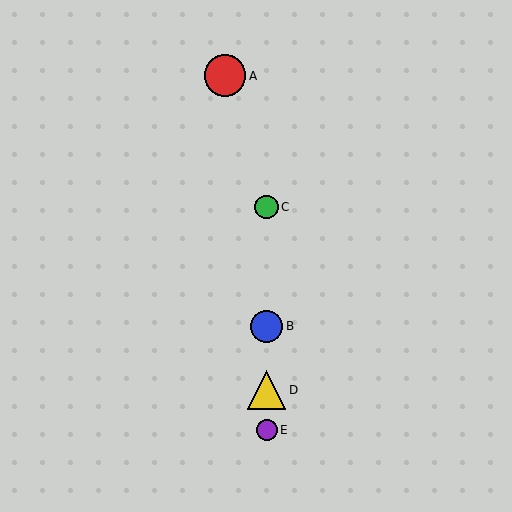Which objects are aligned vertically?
Objects B, C, D, E are aligned vertically.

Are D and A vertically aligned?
No, D is at x≈267 and A is at x≈225.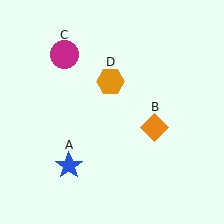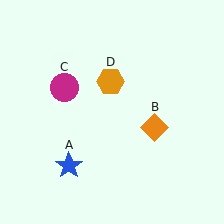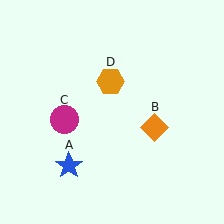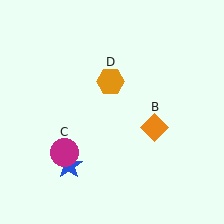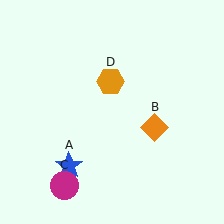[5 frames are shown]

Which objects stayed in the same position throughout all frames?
Blue star (object A) and orange diamond (object B) and orange hexagon (object D) remained stationary.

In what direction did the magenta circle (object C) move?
The magenta circle (object C) moved down.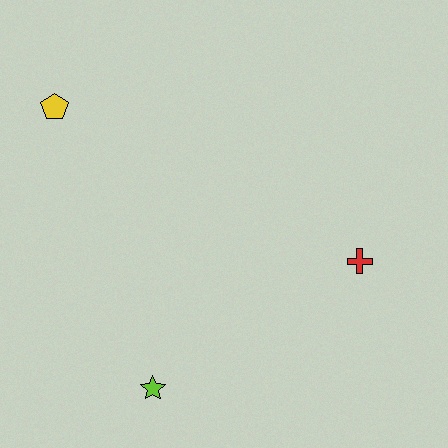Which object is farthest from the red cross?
The yellow pentagon is farthest from the red cross.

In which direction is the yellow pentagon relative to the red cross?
The yellow pentagon is to the left of the red cross.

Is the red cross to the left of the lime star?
No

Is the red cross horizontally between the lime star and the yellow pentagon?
No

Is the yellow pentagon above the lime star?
Yes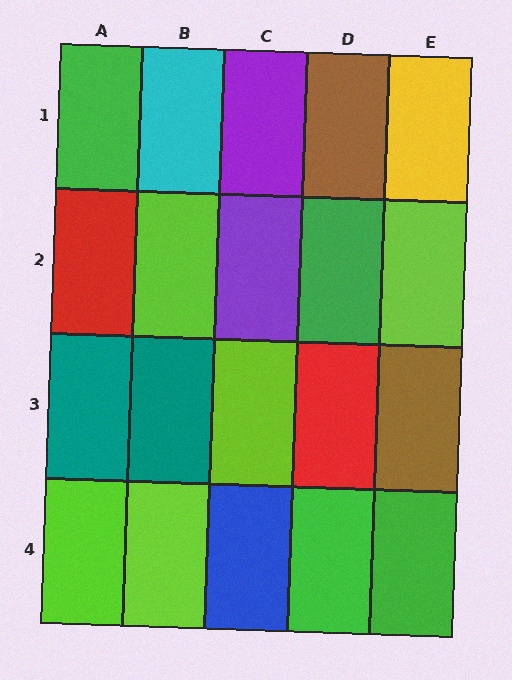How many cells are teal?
2 cells are teal.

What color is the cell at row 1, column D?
Brown.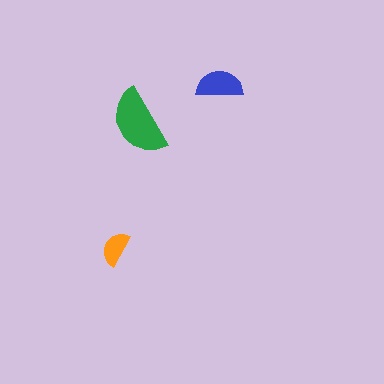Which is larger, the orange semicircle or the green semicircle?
The green one.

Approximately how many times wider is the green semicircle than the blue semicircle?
About 1.5 times wider.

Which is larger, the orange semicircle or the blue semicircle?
The blue one.